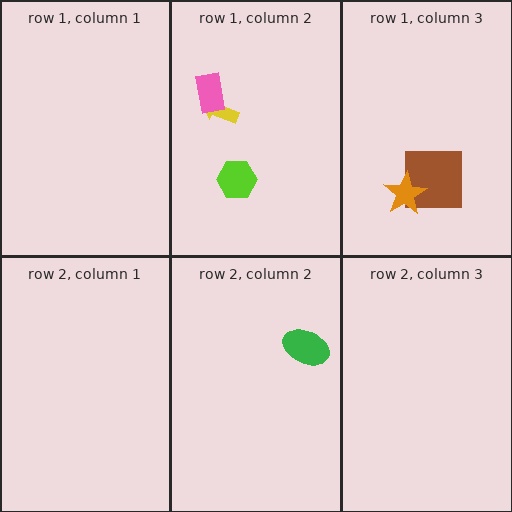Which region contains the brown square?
The row 1, column 3 region.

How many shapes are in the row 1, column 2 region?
3.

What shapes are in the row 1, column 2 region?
The lime hexagon, the yellow arrow, the pink rectangle.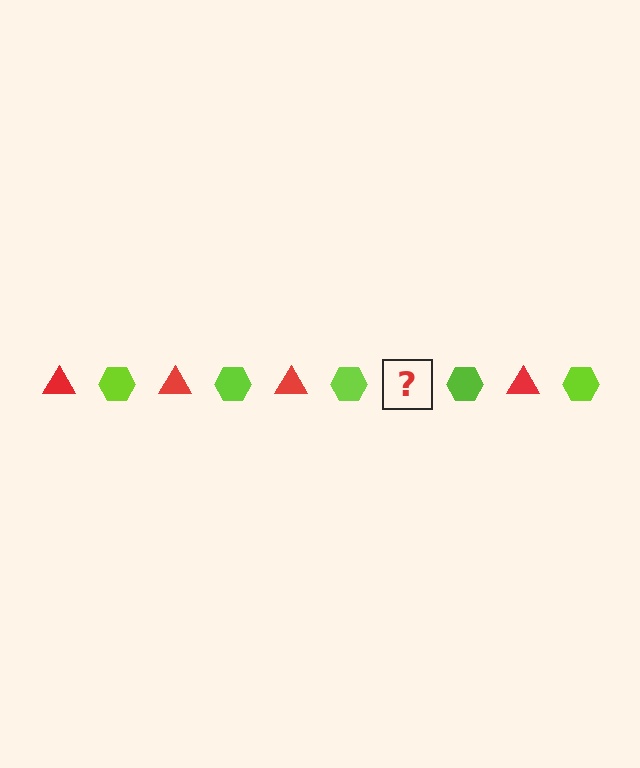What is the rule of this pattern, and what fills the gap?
The rule is that the pattern alternates between red triangle and lime hexagon. The gap should be filled with a red triangle.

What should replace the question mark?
The question mark should be replaced with a red triangle.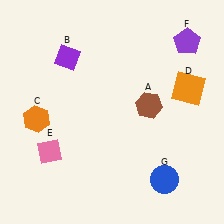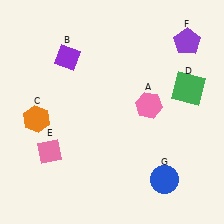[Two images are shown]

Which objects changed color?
A changed from brown to pink. D changed from orange to green.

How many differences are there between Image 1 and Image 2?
There are 2 differences between the two images.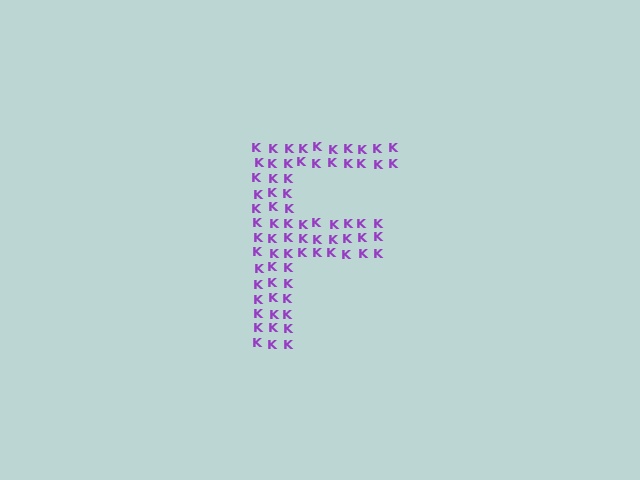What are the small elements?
The small elements are letter K's.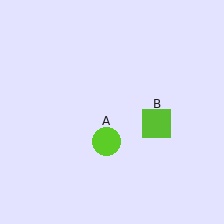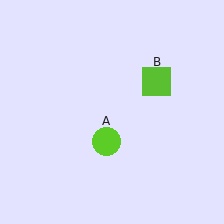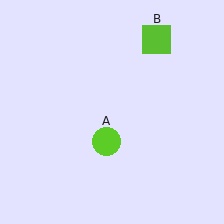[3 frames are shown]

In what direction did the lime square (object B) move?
The lime square (object B) moved up.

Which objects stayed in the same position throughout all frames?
Lime circle (object A) remained stationary.